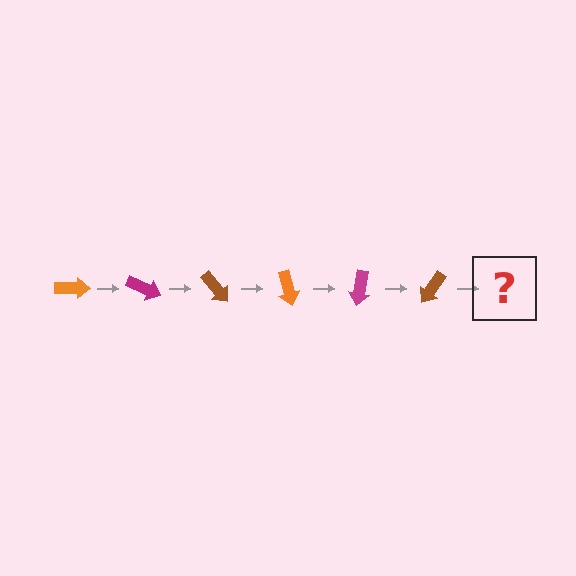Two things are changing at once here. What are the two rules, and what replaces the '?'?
The two rules are that it rotates 25 degrees each step and the color cycles through orange, magenta, and brown. The '?' should be an orange arrow, rotated 150 degrees from the start.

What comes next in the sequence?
The next element should be an orange arrow, rotated 150 degrees from the start.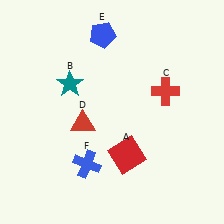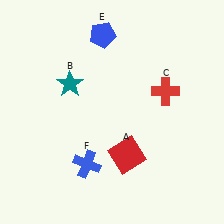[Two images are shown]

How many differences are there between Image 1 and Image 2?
There is 1 difference between the two images.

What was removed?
The red triangle (D) was removed in Image 2.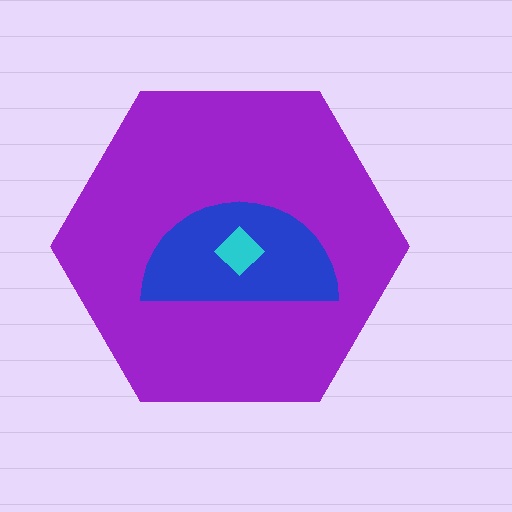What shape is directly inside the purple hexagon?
The blue semicircle.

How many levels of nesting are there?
3.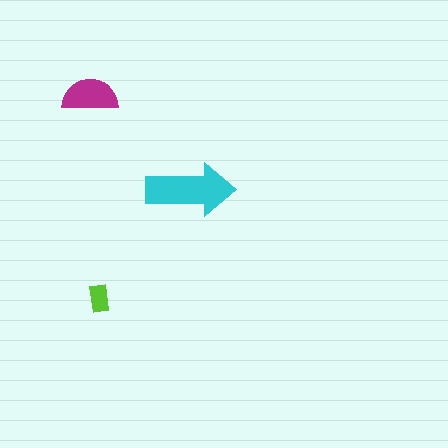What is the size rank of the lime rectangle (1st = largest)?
3rd.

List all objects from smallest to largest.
The lime rectangle, the magenta semicircle, the cyan arrow.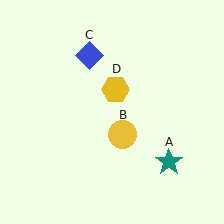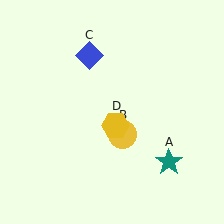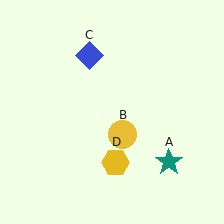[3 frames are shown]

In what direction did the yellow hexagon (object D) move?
The yellow hexagon (object D) moved down.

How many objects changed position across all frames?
1 object changed position: yellow hexagon (object D).